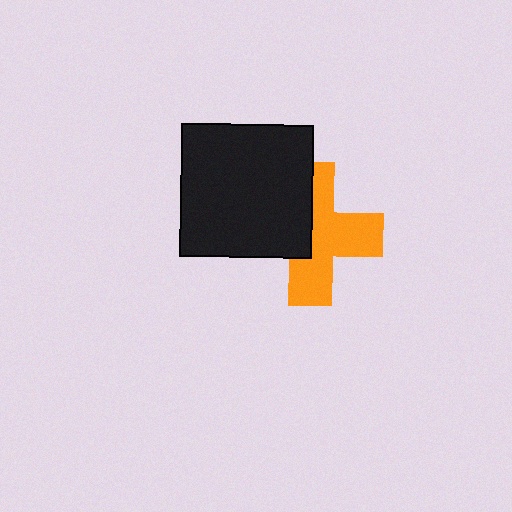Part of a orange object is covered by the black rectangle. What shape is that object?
It is a cross.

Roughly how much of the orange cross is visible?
About half of it is visible (roughly 60%).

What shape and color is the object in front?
The object in front is a black rectangle.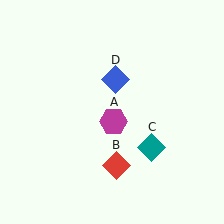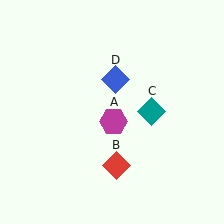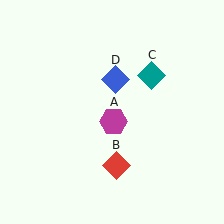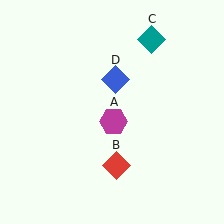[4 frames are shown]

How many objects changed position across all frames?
1 object changed position: teal diamond (object C).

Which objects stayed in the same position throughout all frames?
Magenta hexagon (object A) and red diamond (object B) and blue diamond (object D) remained stationary.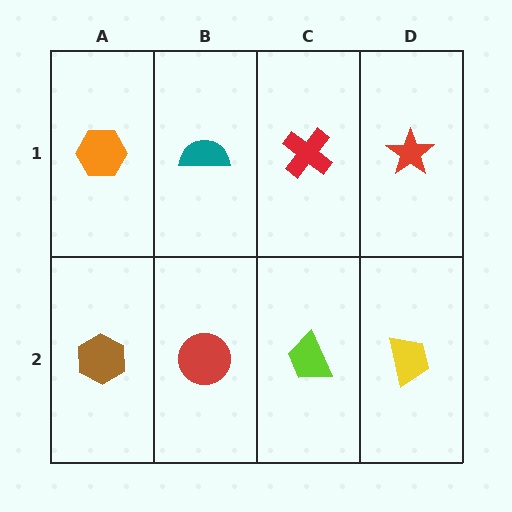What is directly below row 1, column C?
A lime trapezoid.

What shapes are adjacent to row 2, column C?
A red cross (row 1, column C), a red circle (row 2, column B), a yellow trapezoid (row 2, column D).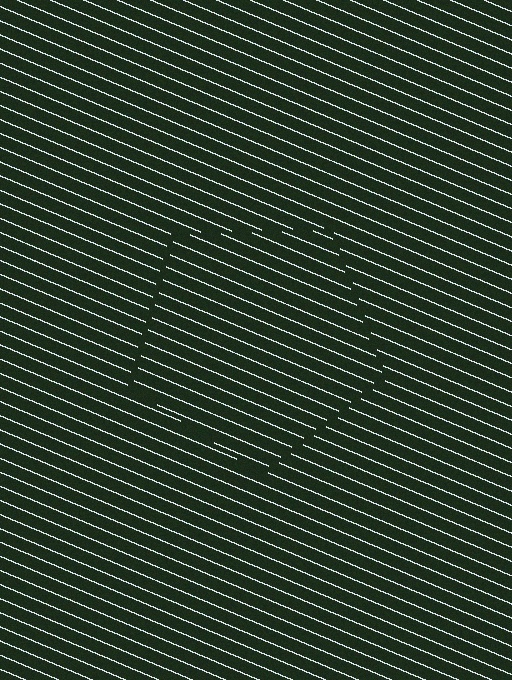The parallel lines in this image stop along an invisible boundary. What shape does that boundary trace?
An illusory pentagon. The interior of the shape contains the same grating, shifted by half a period — the contour is defined by the phase discontinuity where line-ends from the inner and outer gratings abut.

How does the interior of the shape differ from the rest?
The interior of the shape contains the same grating, shifted by half a period — the contour is defined by the phase discontinuity where line-ends from the inner and outer gratings abut.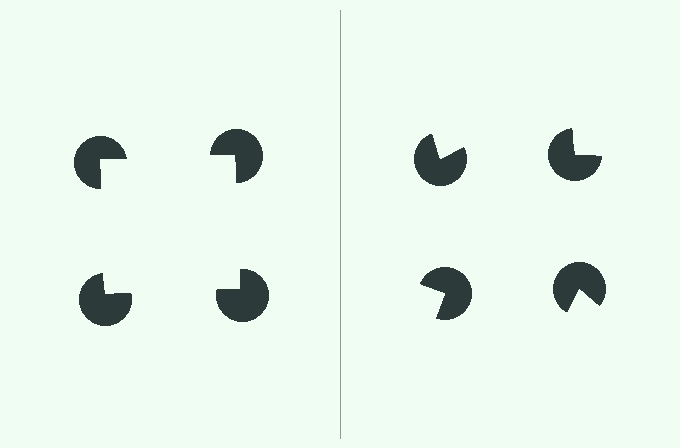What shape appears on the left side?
An illusory square.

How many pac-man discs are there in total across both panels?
8 — 4 on each side.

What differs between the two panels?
The pac-man discs are positioned identically on both sides; only the wedge orientations differ. On the left they align to a square; on the right they are misaligned.